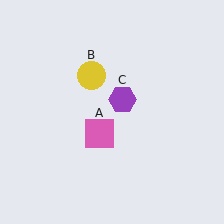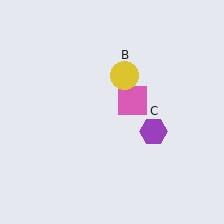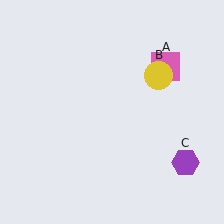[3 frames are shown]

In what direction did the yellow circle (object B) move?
The yellow circle (object B) moved right.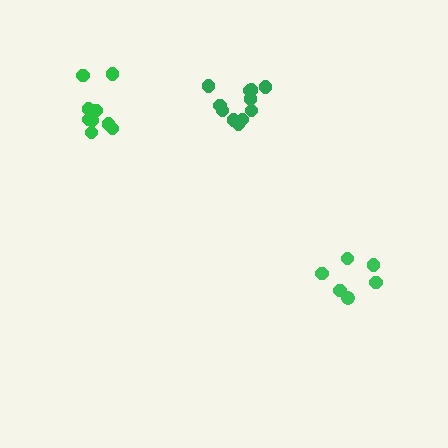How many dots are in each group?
Group 1: 10 dots, Group 2: 11 dots, Group 3: 6 dots (27 total).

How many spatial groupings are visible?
There are 3 spatial groupings.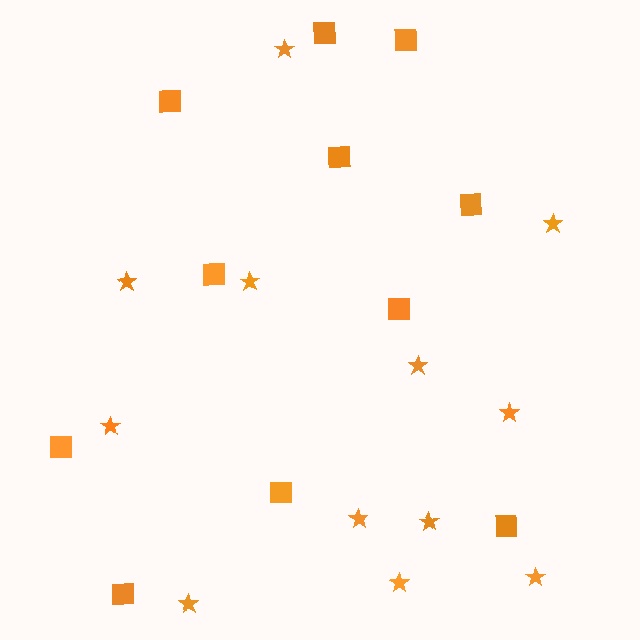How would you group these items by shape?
There are 2 groups: one group of stars (12) and one group of squares (11).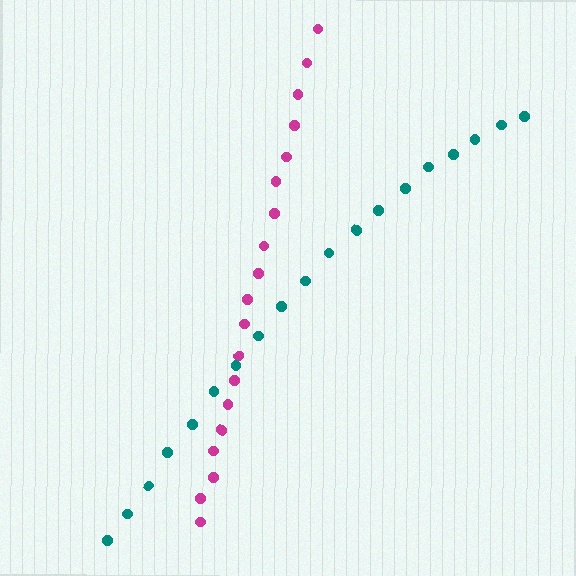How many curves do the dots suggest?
There are 2 distinct paths.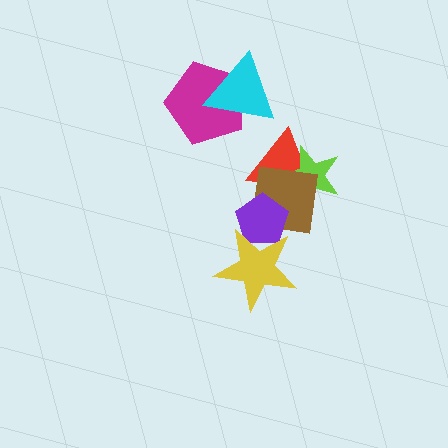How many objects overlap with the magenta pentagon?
1 object overlaps with the magenta pentagon.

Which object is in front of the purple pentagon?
The yellow star is in front of the purple pentagon.